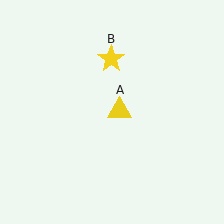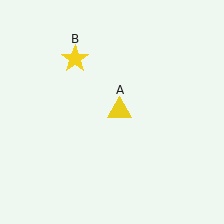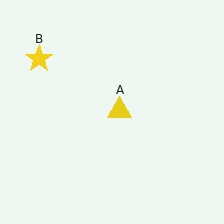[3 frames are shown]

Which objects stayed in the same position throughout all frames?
Yellow triangle (object A) remained stationary.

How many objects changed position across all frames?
1 object changed position: yellow star (object B).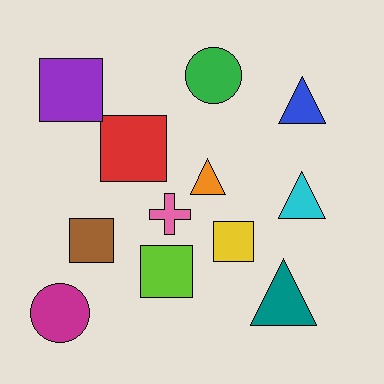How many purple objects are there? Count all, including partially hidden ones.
There is 1 purple object.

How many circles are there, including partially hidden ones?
There are 2 circles.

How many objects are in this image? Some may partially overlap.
There are 12 objects.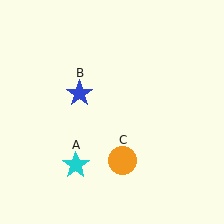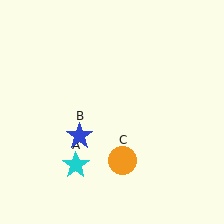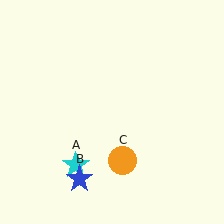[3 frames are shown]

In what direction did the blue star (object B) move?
The blue star (object B) moved down.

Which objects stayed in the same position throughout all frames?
Cyan star (object A) and orange circle (object C) remained stationary.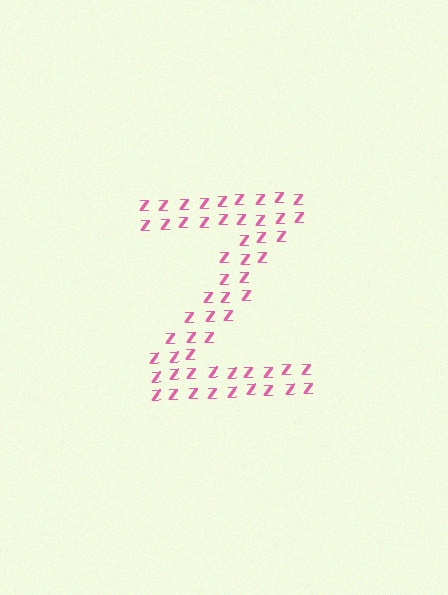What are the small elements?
The small elements are letter Z's.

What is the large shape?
The large shape is the letter Z.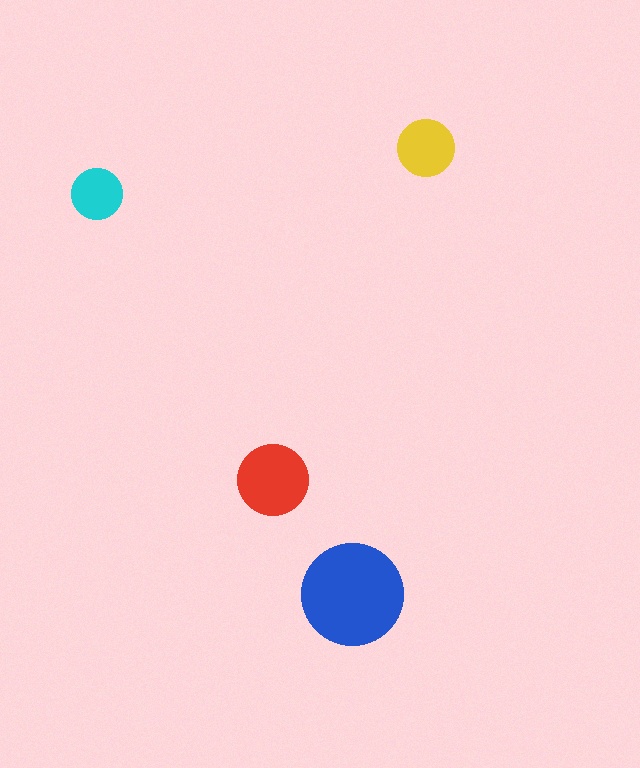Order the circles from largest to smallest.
the blue one, the red one, the yellow one, the cyan one.